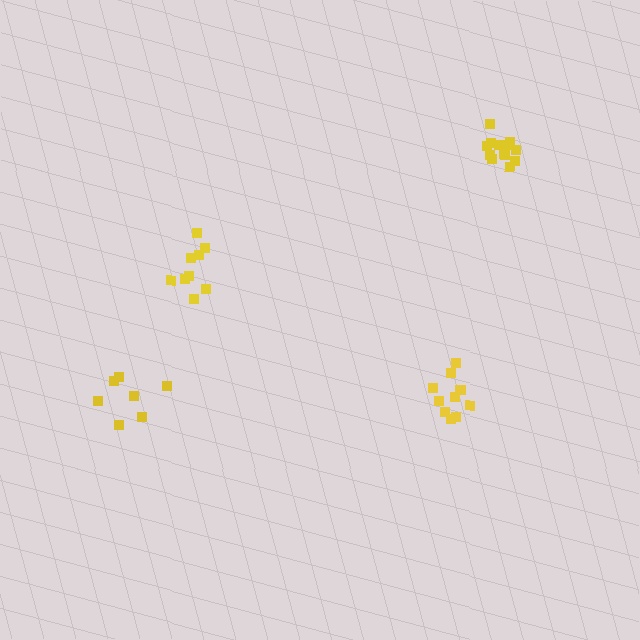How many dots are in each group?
Group 1: 9 dots, Group 2: 11 dots, Group 3: 13 dots, Group 4: 7 dots (40 total).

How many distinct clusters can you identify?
There are 4 distinct clusters.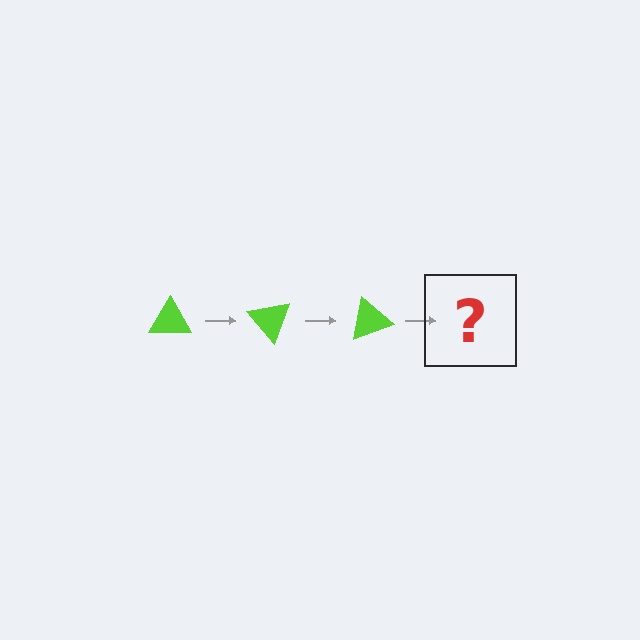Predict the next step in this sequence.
The next step is a lime triangle rotated 150 degrees.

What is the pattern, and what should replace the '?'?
The pattern is that the triangle rotates 50 degrees each step. The '?' should be a lime triangle rotated 150 degrees.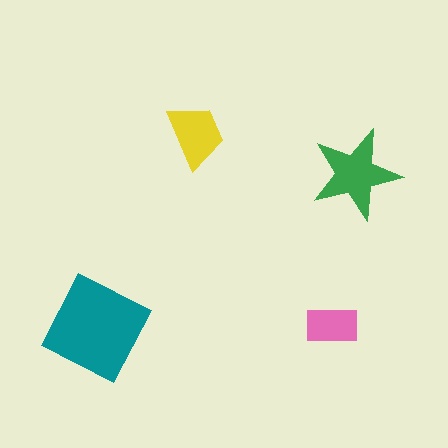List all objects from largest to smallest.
The teal diamond, the green star, the yellow trapezoid, the pink rectangle.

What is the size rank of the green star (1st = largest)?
2nd.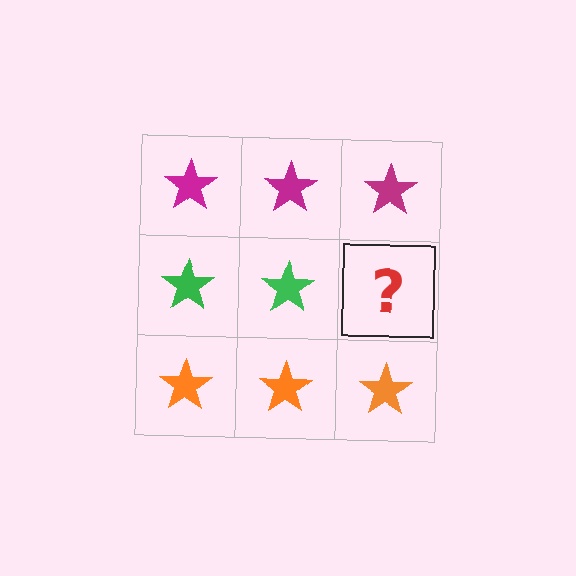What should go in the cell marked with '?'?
The missing cell should contain a green star.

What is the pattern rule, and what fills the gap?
The rule is that each row has a consistent color. The gap should be filled with a green star.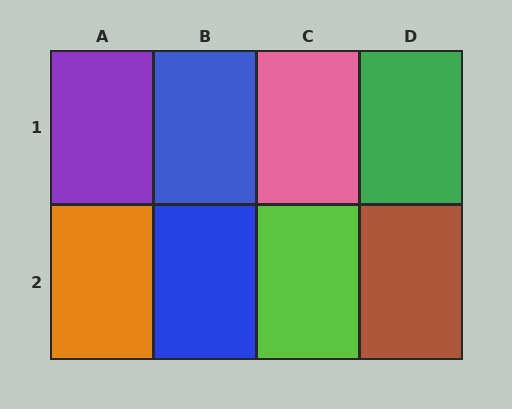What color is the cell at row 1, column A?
Purple.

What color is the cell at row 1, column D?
Green.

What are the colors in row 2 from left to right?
Orange, blue, lime, brown.